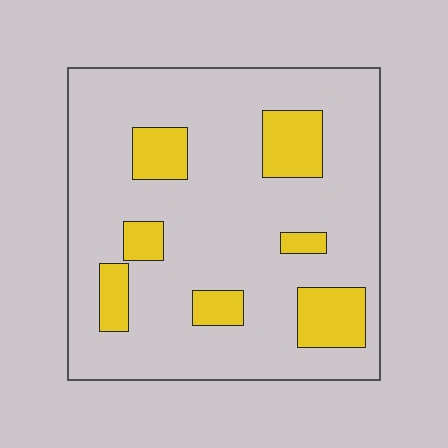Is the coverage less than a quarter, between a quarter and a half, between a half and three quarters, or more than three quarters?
Less than a quarter.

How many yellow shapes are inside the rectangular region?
7.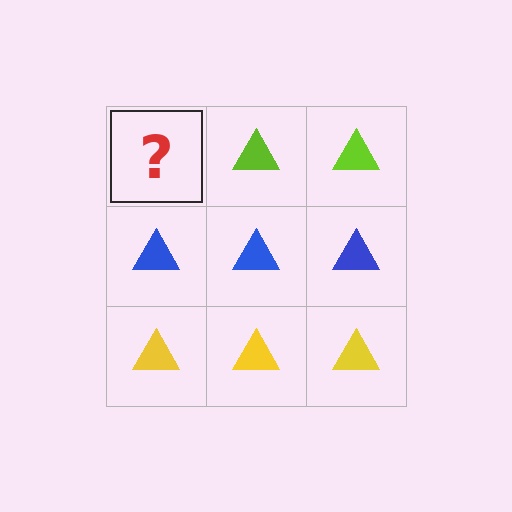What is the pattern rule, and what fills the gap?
The rule is that each row has a consistent color. The gap should be filled with a lime triangle.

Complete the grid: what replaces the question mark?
The question mark should be replaced with a lime triangle.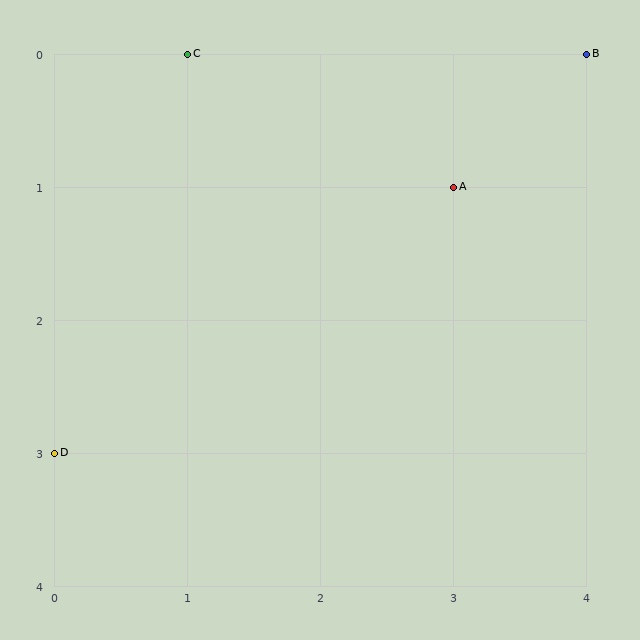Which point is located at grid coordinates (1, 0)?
Point C is at (1, 0).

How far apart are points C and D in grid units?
Points C and D are 1 column and 3 rows apart (about 3.2 grid units diagonally).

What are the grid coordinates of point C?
Point C is at grid coordinates (1, 0).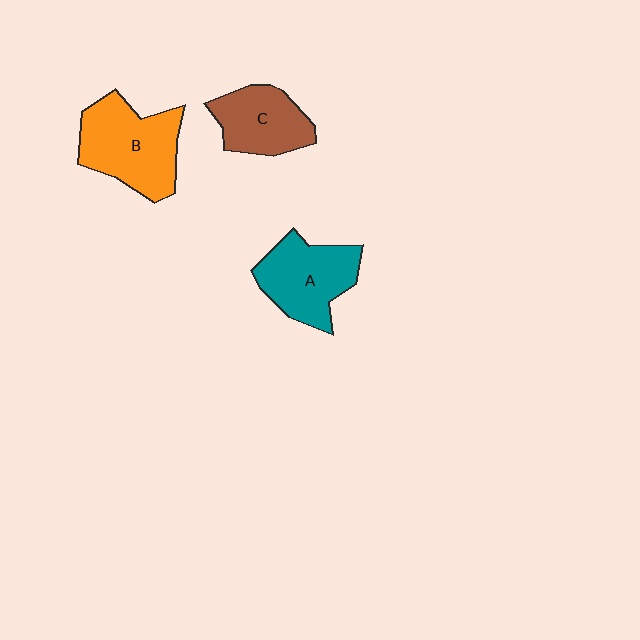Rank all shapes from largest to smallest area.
From largest to smallest: B (orange), A (teal), C (brown).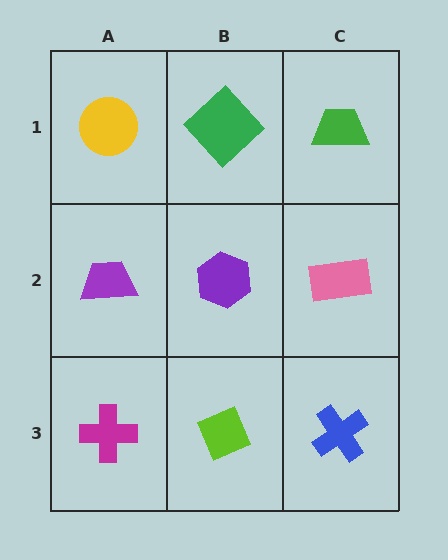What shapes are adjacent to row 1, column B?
A purple hexagon (row 2, column B), a yellow circle (row 1, column A), a green trapezoid (row 1, column C).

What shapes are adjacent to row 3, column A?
A purple trapezoid (row 2, column A), a lime diamond (row 3, column B).